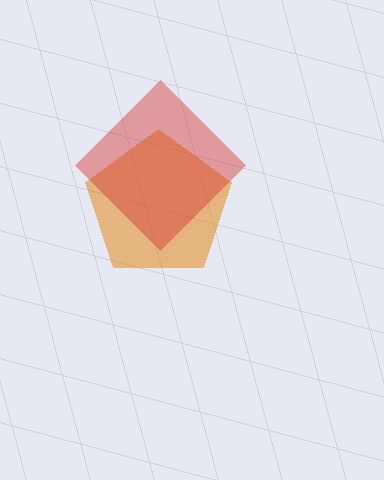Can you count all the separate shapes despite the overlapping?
Yes, there are 2 separate shapes.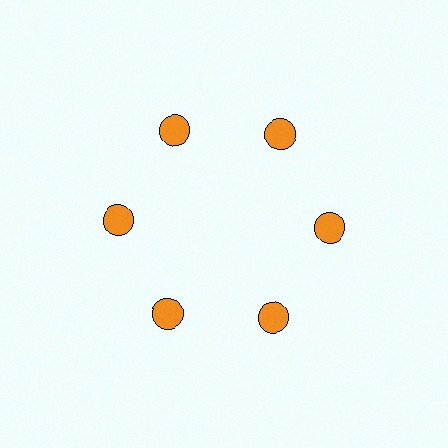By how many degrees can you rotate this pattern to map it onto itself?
The pattern maps onto itself every 60 degrees of rotation.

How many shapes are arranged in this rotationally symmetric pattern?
There are 6 shapes, arranged in 6 groups of 1.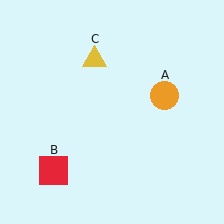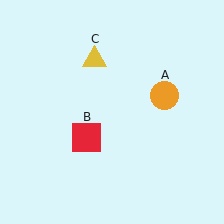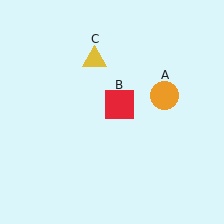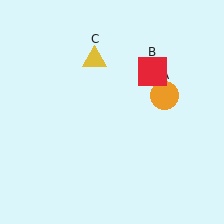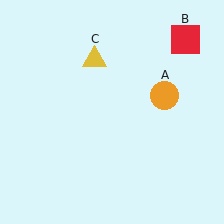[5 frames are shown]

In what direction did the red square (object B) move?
The red square (object B) moved up and to the right.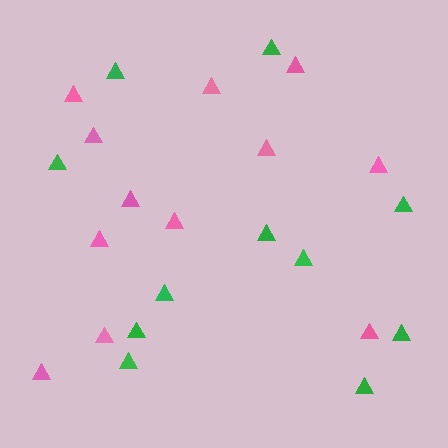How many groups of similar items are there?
There are 2 groups: one group of green triangles (11) and one group of pink triangles (12).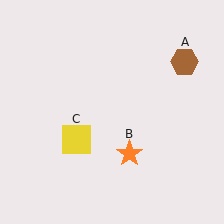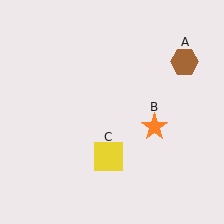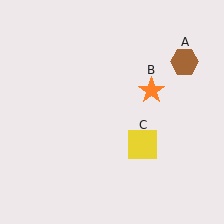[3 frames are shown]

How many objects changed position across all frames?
2 objects changed position: orange star (object B), yellow square (object C).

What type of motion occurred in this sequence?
The orange star (object B), yellow square (object C) rotated counterclockwise around the center of the scene.